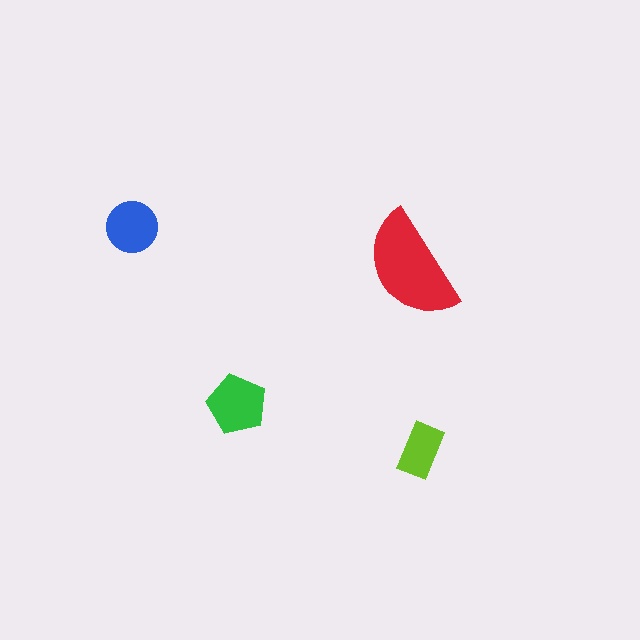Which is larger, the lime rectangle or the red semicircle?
The red semicircle.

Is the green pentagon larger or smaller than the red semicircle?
Smaller.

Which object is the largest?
The red semicircle.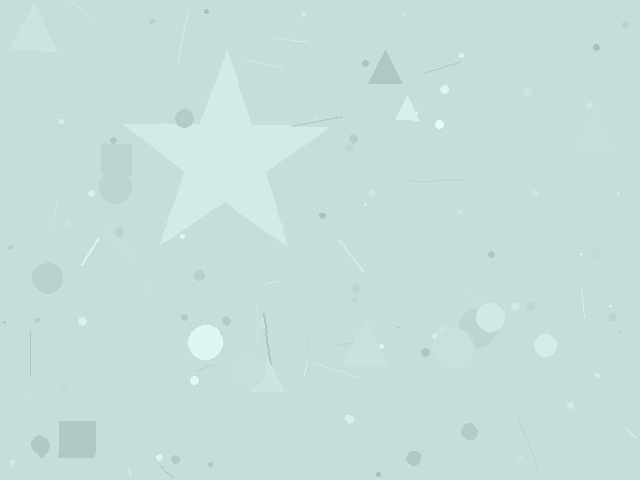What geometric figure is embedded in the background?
A star is embedded in the background.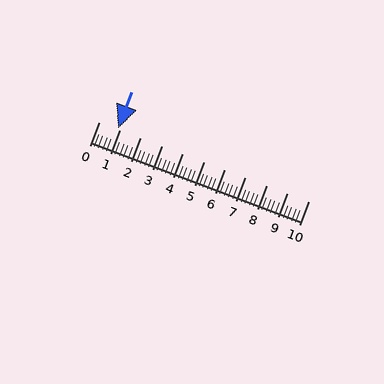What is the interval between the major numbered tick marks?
The major tick marks are spaced 1 units apart.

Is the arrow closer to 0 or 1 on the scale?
The arrow is closer to 1.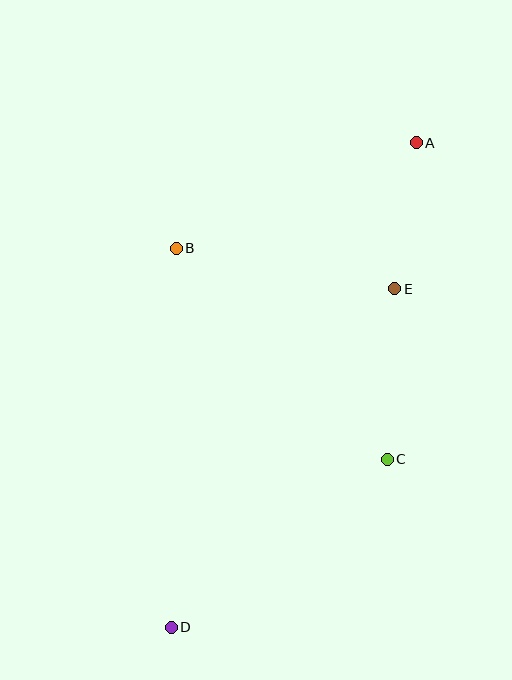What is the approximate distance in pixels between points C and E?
The distance between C and E is approximately 171 pixels.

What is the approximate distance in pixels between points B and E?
The distance between B and E is approximately 222 pixels.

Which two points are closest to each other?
Points A and E are closest to each other.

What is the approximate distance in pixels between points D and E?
The distance between D and E is approximately 406 pixels.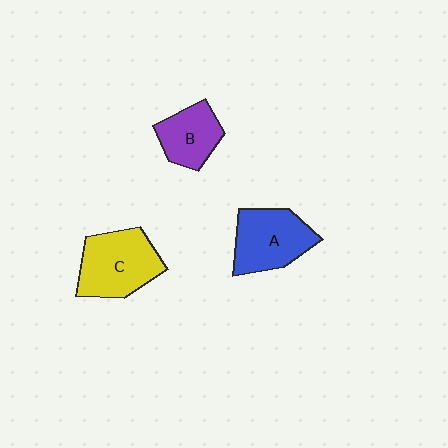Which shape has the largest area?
Shape C (yellow).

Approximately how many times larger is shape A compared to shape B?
Approximately 1.4 times.